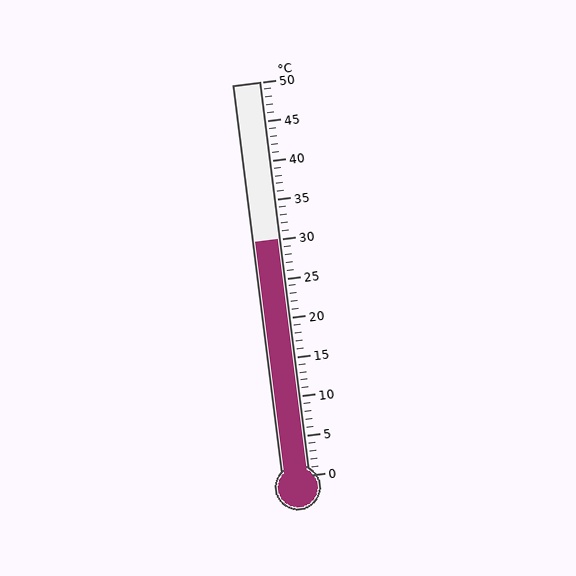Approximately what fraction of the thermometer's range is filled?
The thermometer is filled to approximately 60% of its range.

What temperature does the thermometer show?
The thermometer shows approximately 30°C.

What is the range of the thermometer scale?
The thermometer scale ranges from 0°C to 50°C.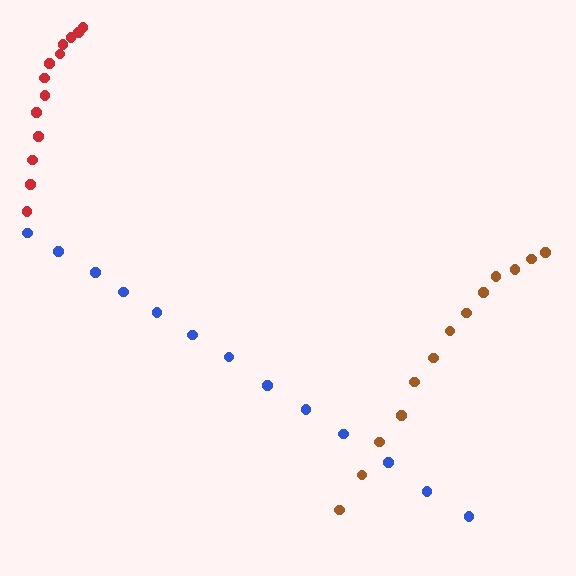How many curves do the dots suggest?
There are 3 distinct paths.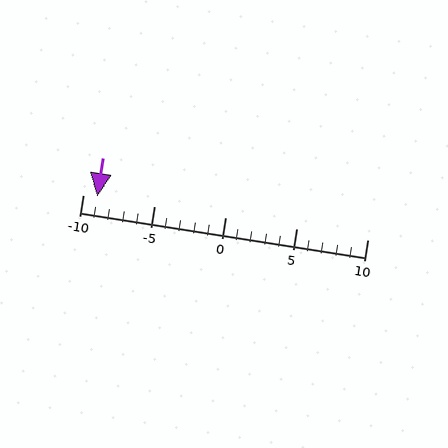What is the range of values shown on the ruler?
The ruler shows values from -10 to 10.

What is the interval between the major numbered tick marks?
The major tick marks are spaced 5 units apart.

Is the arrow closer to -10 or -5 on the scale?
The arrow is closer to -10.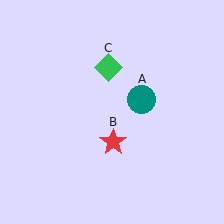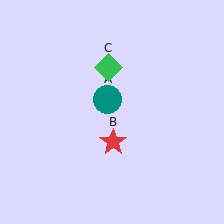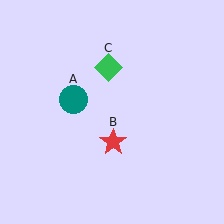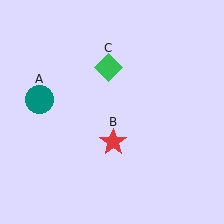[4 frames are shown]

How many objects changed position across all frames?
1 object changed position: teal circle (object A).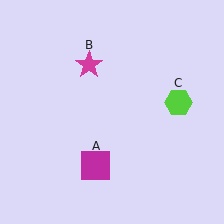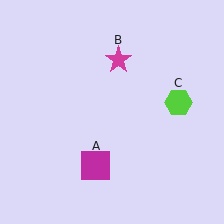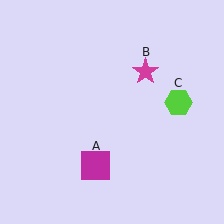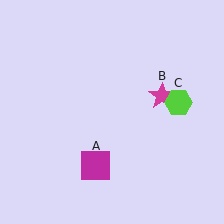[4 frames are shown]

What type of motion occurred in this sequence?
The magenta star (object B) rotated clockwise around the center of the scene.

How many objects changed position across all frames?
1 object changed position: magenta star (object B).